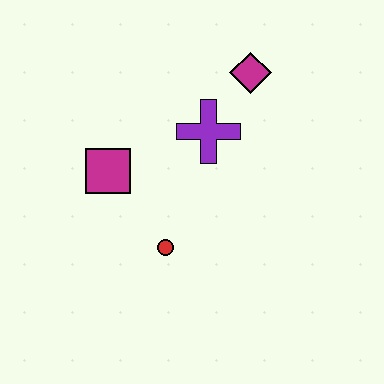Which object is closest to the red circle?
The magenta square is closest to the red circle.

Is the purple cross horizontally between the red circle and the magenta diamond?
Yes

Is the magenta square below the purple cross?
Yes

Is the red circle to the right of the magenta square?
Yes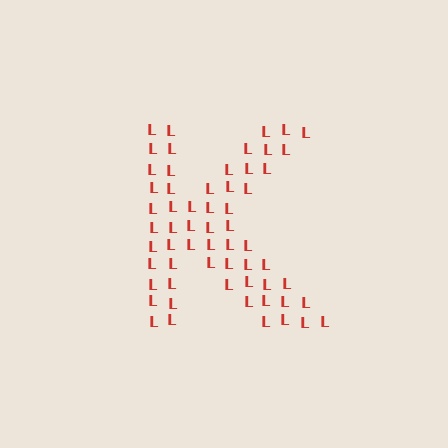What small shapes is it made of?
It is made of small letter L's.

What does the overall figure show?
The overall figure shows the letter K.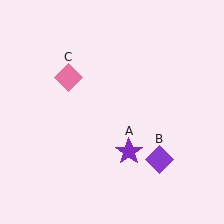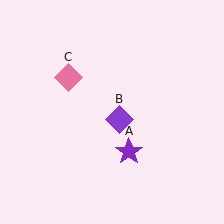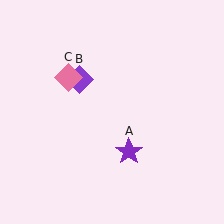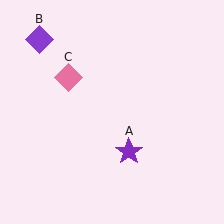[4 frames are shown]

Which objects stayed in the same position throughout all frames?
Purple star (object A) and pink diamond (object C) remained stationary.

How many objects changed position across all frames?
1 object changed position: purple diamond (object B).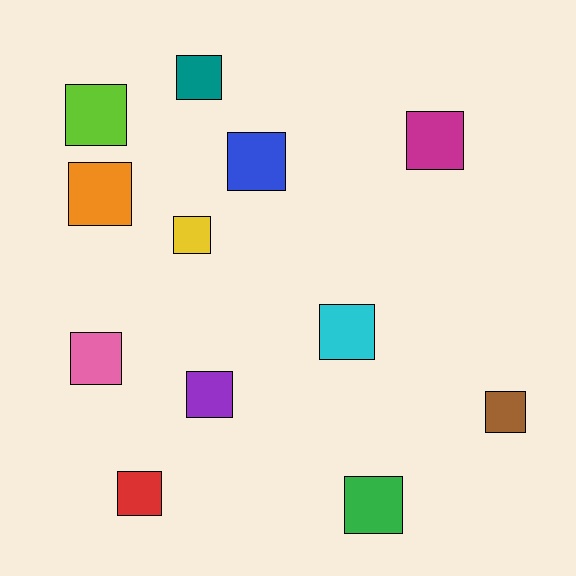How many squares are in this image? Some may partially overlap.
There are 12 squares.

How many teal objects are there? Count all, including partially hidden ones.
There is 1 teal object.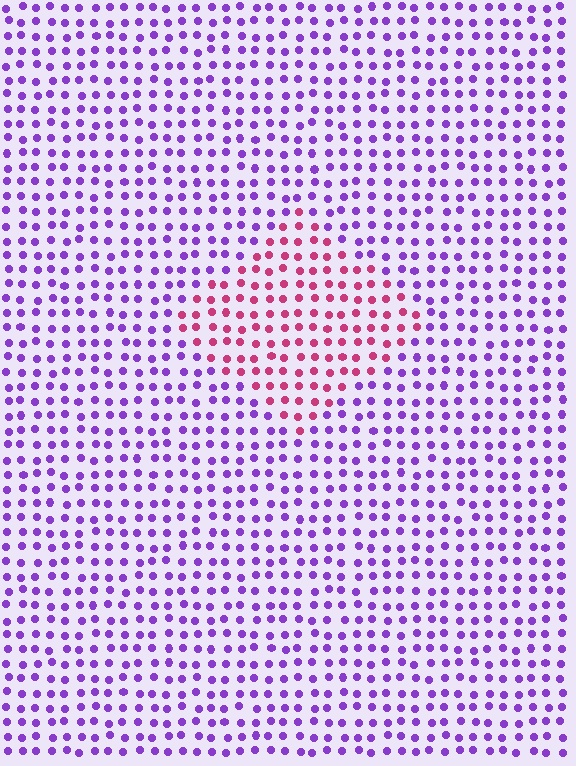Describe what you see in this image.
The image is filled with small purple elements in a uniform arrangement. A diamond-shaped region is visible where the elements are tinted to a slightly different hue, forming a subtle color boundary.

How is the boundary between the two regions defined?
The boundary is defined purely by a slight shift in hue (about 59 degrees). Spacing, size, and orientation are identical on both sides.